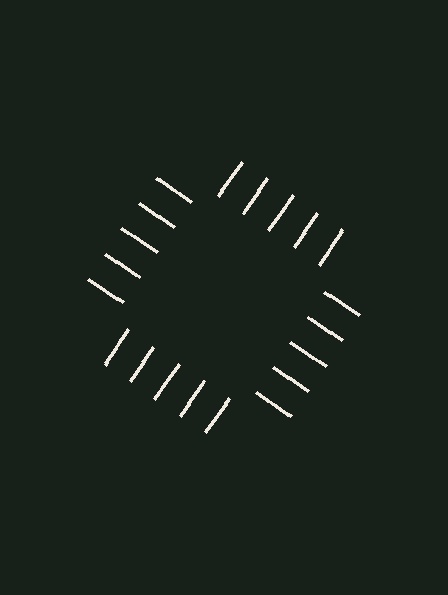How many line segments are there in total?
20 — 5 along each of the 4 edges.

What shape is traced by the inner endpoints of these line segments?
An illusory square — the line segments terminate on its edges but no continuous stroke is drawn.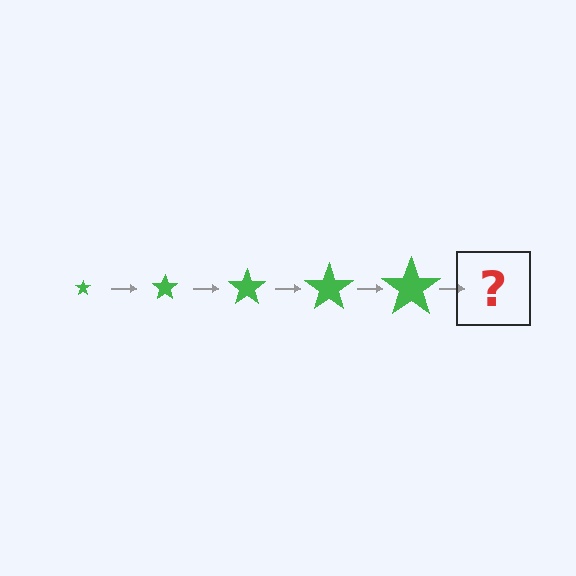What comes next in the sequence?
The next element should be a green star, larger than the previous one.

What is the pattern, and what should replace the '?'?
The pattern is that the star gets progressively larger each step. The '?' should be a green star, larger than the previous one.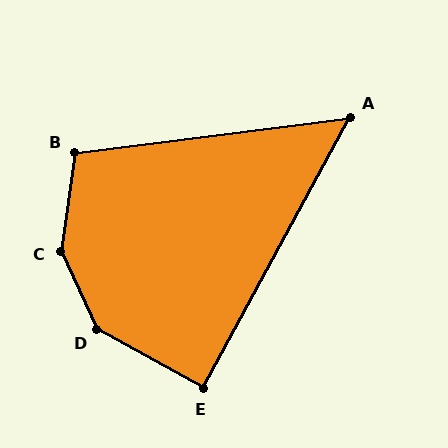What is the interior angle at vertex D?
Approximately 143 degrees (obtuse).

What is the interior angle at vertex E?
Approximately 90 degrees (approximately right).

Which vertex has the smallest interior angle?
A, at approximately 54 degrees.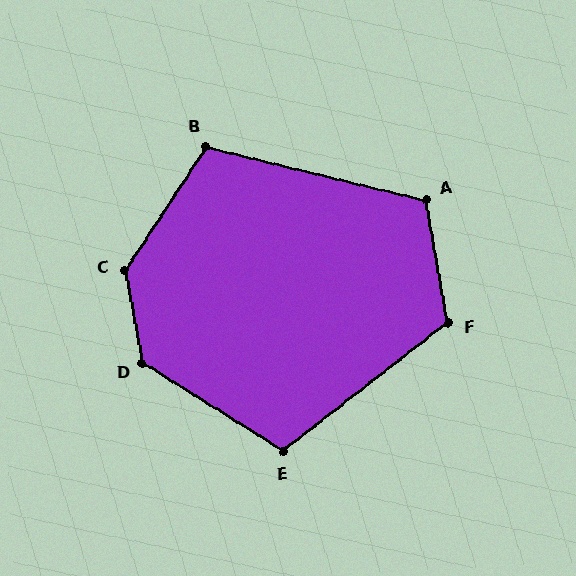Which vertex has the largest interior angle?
C, at approximately 137 degrees.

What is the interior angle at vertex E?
Approximately 110 degrees (obtuse).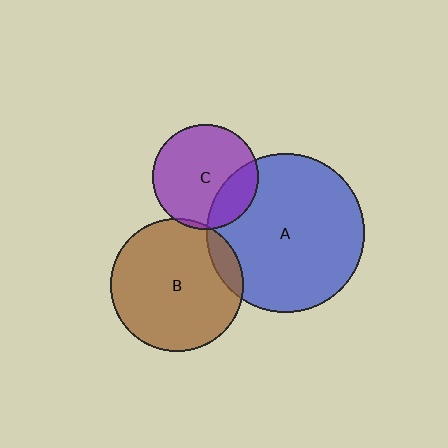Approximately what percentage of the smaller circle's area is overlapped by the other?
Approximately 10%.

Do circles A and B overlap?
Yes.